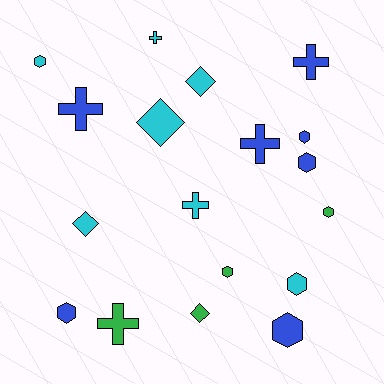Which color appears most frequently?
Blue, with 7 objects.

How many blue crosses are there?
There are 3 blue crosses.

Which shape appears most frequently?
Hexagon, with 8 objects.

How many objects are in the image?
There are 18 objects.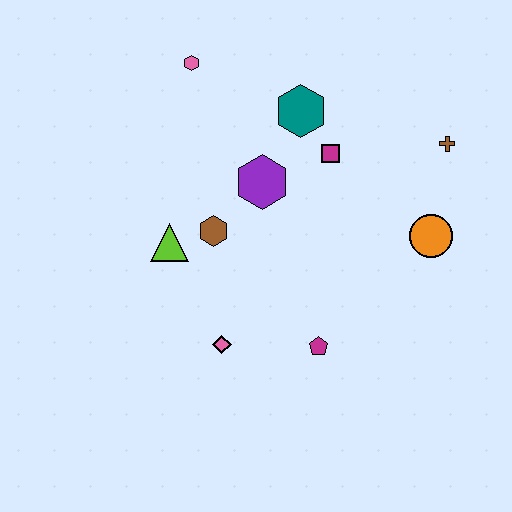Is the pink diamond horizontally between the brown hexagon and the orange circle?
Yes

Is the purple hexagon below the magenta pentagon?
No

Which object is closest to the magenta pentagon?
The pink diamond is closest to the magenta pentagon.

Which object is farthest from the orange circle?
The pink hexagon is farthest from the orange circle.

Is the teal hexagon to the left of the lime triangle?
No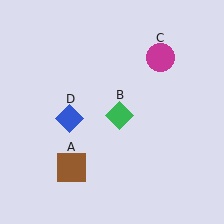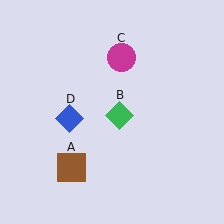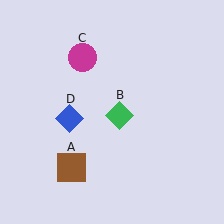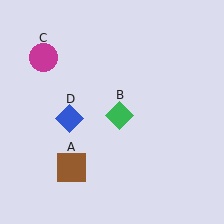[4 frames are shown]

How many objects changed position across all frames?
1 object changed position: magenta circle (object C).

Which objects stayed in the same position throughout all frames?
Brown square (object A) and green diamond (object B) and blue diamond (object D) remained stationary.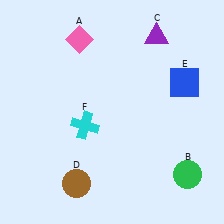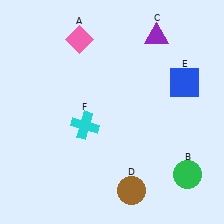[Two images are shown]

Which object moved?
The brown circle (D) moved right.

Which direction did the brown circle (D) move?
The brown circle (D) moved right.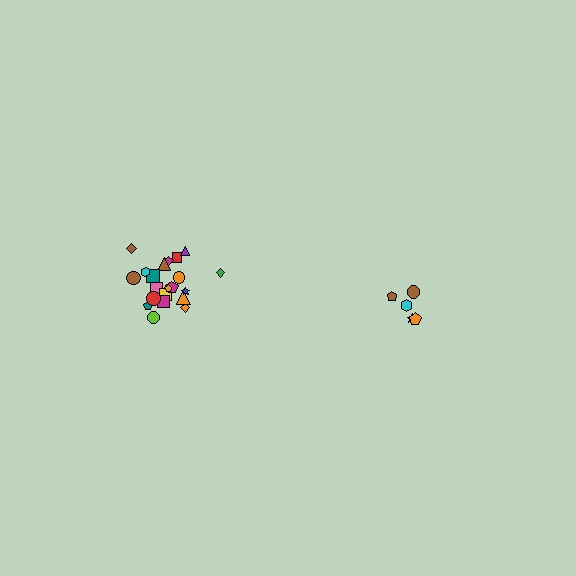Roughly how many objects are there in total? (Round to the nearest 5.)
Roughly 25 objects in total.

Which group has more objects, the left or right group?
The left group.